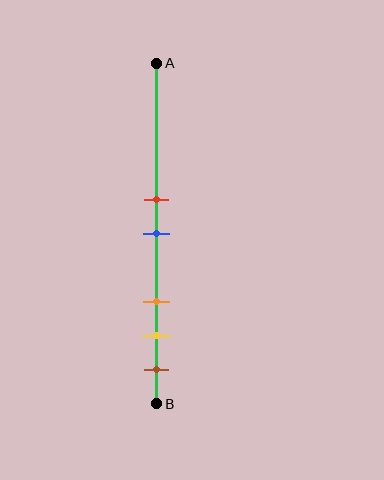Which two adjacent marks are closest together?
The red and blue marks are the closest adjacent pair.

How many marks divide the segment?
There are 5 marks dividing the segment.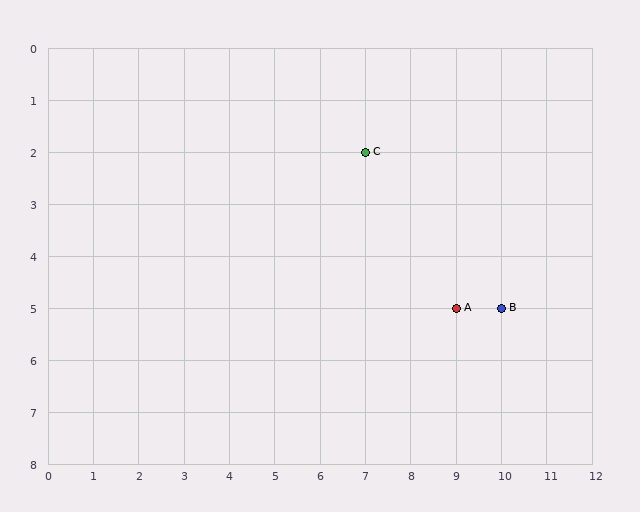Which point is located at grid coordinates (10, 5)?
Point B is at (10, 5).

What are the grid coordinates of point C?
Point C is at grid coordinates (7, 2).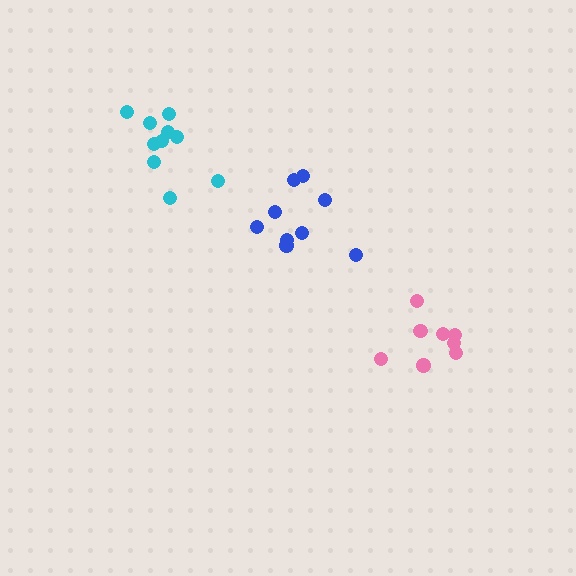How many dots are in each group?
Group 1: 8 dots, Group 2: 10 dots, Group 3: 9 dots (27 total).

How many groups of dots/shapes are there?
There are 3 groups.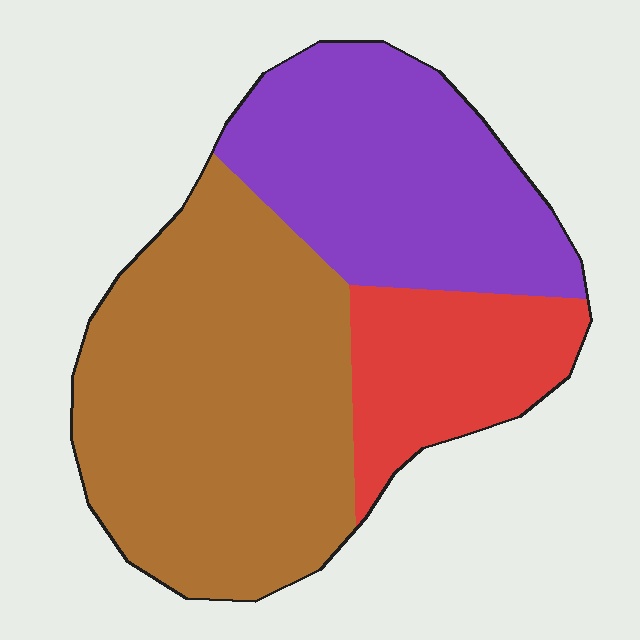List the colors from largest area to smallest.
From largest to smallest: brown, purple, red.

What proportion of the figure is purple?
Purple takes up about one third (1/3) of the figure.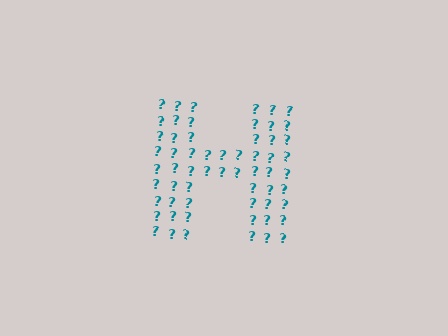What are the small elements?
The small elements are question marks.